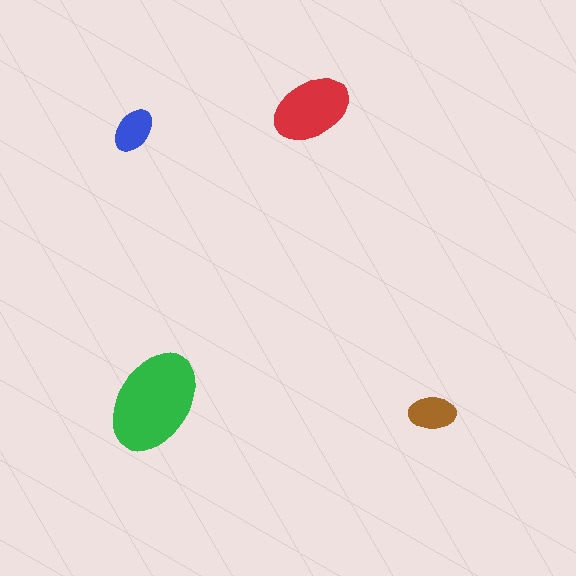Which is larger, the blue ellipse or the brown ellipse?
The brown one.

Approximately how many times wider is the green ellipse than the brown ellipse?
About 2 times wider.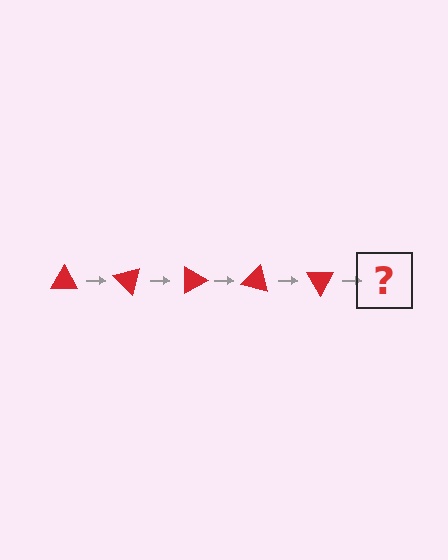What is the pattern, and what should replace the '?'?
The pattern is that the triangle rotates 45 degrees each step. The '?' should be a red triangle rotated 225 degrees.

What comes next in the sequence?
The next element should be a red triangle rotated 225 degrees.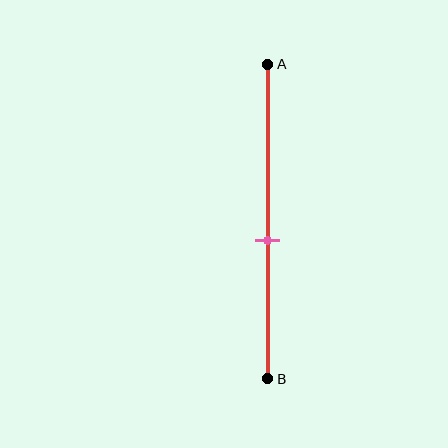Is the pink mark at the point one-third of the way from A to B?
No, the mark is at about 55% from A, not at the 33% one-third point.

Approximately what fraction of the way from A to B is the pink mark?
The pink mark is approximately 55% of the way from A to B.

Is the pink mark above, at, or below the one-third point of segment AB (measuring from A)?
The pink mark is below the one-third point of segment AB.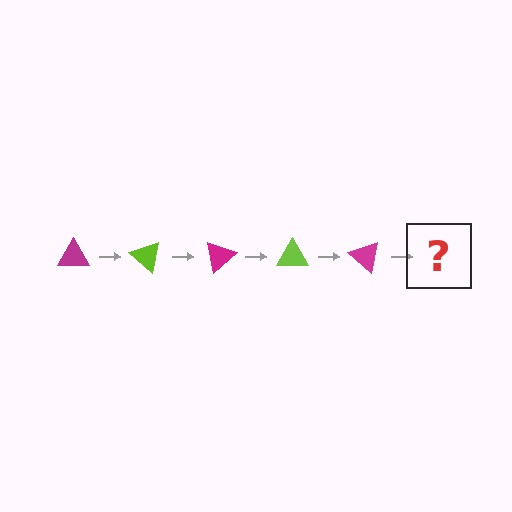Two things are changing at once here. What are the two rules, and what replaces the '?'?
The two rules are that it rotates 40 degrees each step and the color cycles through magenta and lime. The '?' should be a lime triangle, rotated 200 degrees from the start.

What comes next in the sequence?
The next element should be a lime triangle, rotated 200 degrees from the start.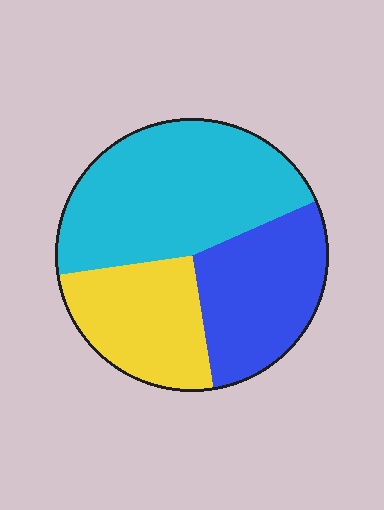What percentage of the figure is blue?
Blue takes up between a quarter and a half of the figure.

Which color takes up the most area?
Cyan, at roughly 45%.